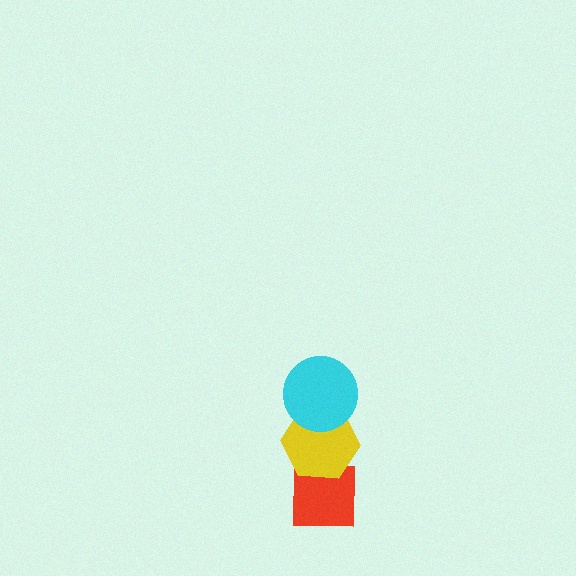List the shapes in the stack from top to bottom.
From top to bottom: the cyan circle, the yellow hexagon, the red square.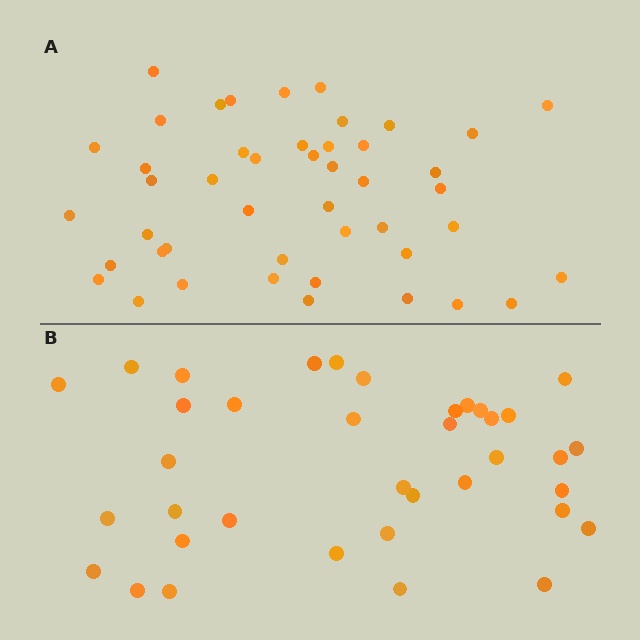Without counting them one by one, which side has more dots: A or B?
Region A (the top region) has more dots.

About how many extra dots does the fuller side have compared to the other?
Region A has roughly 8 or so more dots than region B.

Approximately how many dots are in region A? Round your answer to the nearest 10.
About 50 dots. (The exact count is 46, which rounds to 50.)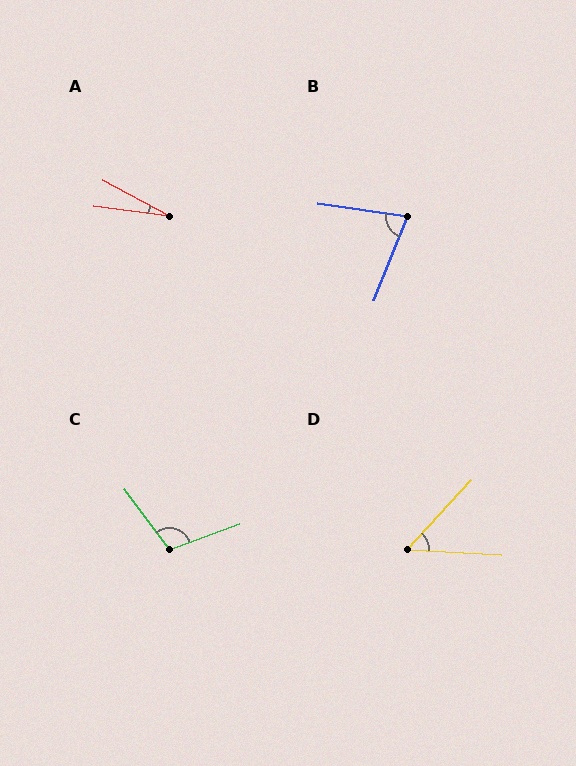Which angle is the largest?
C, at approximately 106 degrees.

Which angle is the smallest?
A, at approximately 21 degrees.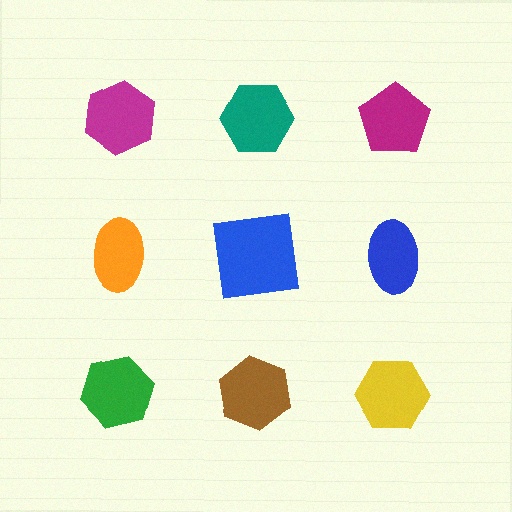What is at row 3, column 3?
A yellow hexagon.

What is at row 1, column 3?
A magenta pentagon.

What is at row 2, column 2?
A blue square.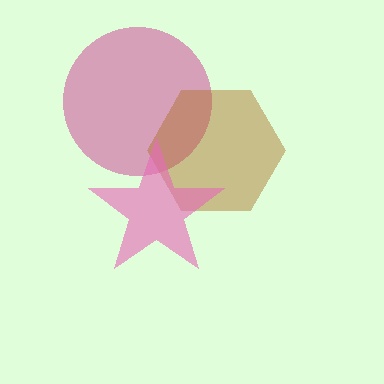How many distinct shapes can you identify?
There are 3 distinct shapes: a magenta circle, a brown hexagon, a pink star.